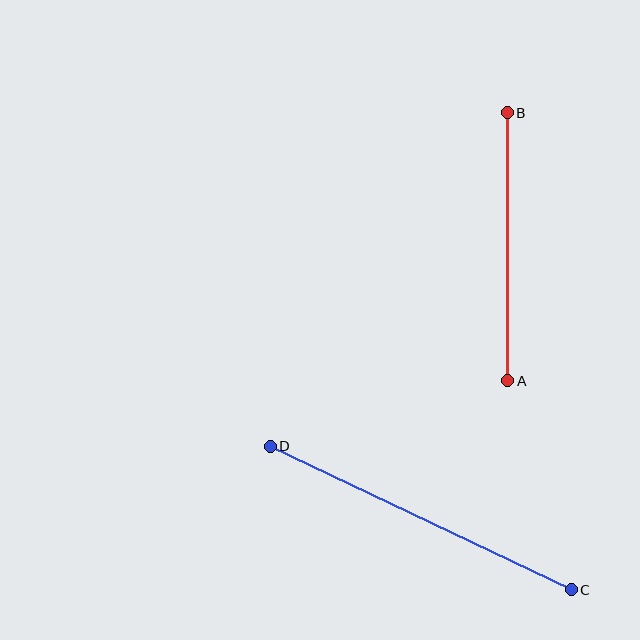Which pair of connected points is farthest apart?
Points C and D are farthest apart.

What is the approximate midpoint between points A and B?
The midpoint is at approximately (508, 247) pixels.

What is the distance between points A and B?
The distance is approximately 268 pixels.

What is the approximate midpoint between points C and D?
The midpoint is at approximately (421, 518) pixels.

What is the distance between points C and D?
The distance is approximately 334 pixels.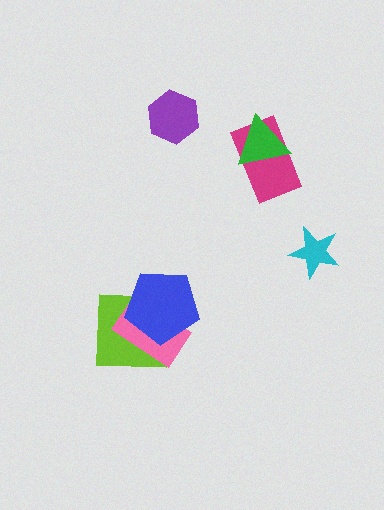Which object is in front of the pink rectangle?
The blue pentagon is in front of the pink rectangle.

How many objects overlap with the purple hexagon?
0 objects overlap with the purple hexagon.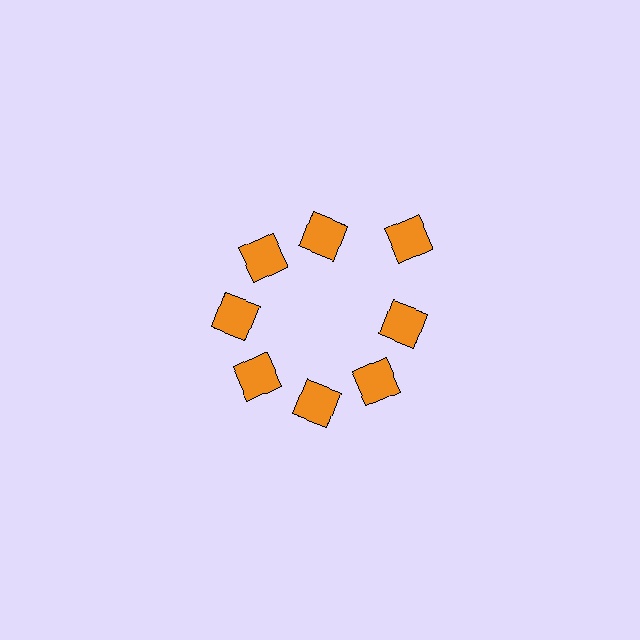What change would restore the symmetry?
The symmetry would be restored by moving it inward, back onto the ring so that all 8 squares sit at equal angles and equal distance from the center.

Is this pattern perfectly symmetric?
No. The 8 orange squares are arranged in a ring, but one element near the 2 o'clock position is pushed outward from the center, breaking the 8-fold rotational symmetry.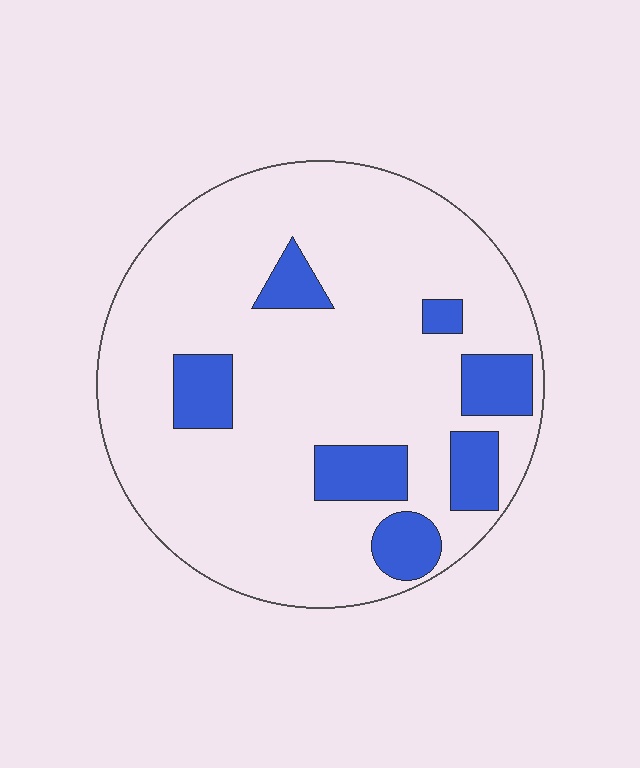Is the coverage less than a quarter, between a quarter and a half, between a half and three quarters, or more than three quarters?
Less than a quarter.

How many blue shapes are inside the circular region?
7.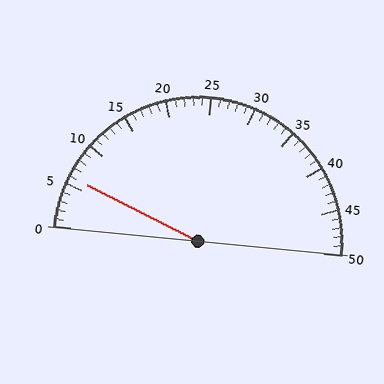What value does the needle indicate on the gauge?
The needle indicates approximately 6.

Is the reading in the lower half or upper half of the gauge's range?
The reading is in the lower half of the range (0 to 50).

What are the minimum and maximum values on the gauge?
The gauge ranges from 0 to 50.